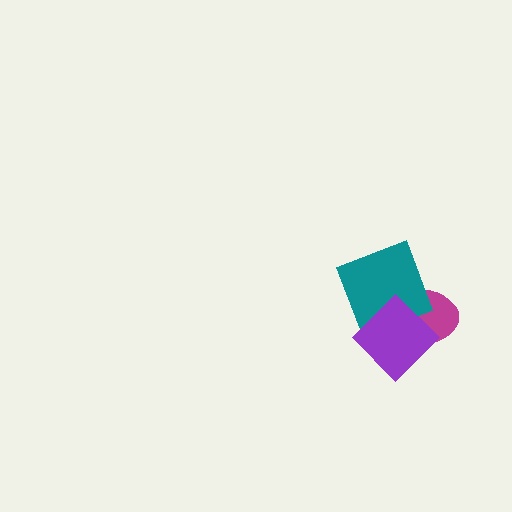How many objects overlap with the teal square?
2 objects overlap with the teal square.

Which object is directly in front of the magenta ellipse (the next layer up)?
The teal square is directly in front of the magenta ellipse.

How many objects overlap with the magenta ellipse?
2 objects overlap with the magenta ellipse.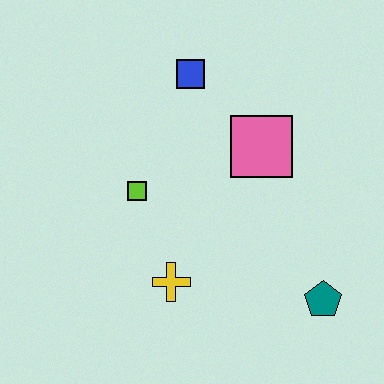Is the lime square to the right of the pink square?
No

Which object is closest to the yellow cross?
The lime square is closest to the yellow cross.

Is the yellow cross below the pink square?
Yes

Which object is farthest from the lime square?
The teal pentagon is farthest from the lime square.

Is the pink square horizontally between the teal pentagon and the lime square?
Yes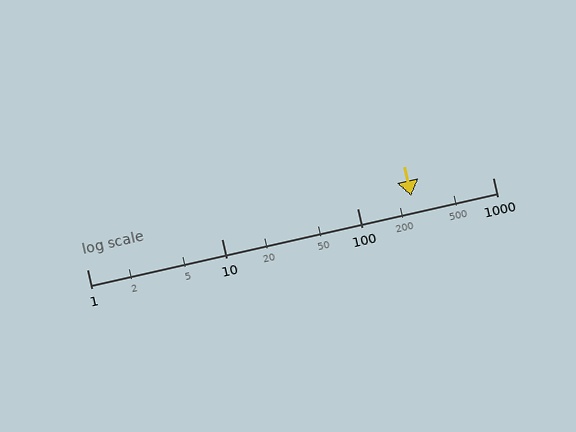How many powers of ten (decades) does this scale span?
The scale spans 3 decades, from 1 to 1000.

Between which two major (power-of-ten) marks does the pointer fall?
The pointer is between 100 and 1000.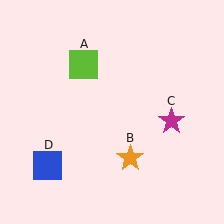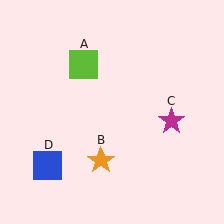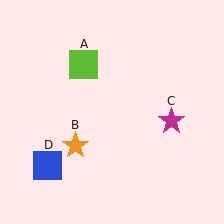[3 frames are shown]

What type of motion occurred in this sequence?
The orange star (object B) rotated clockwise around the center of the scene.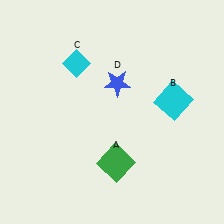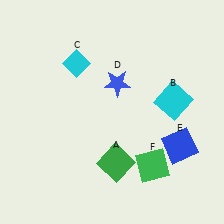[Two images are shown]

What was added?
A blue square (E), a green square (F) were added in Image 2.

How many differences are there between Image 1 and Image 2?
There are 2 differences between the two images.